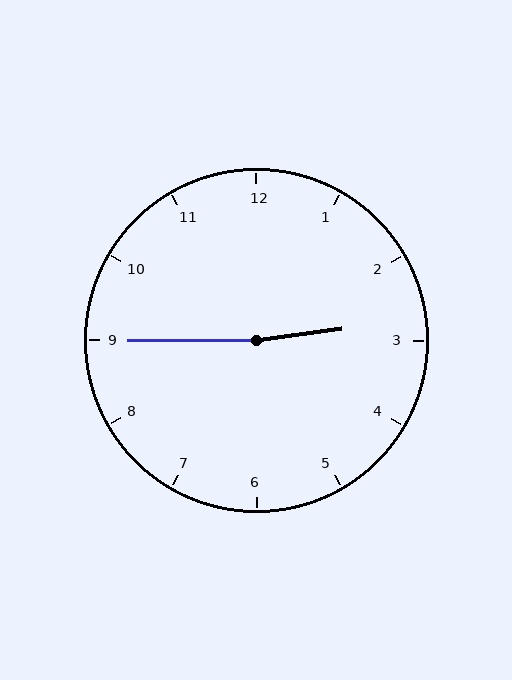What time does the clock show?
2:45.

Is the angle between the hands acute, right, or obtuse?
It is obtuse.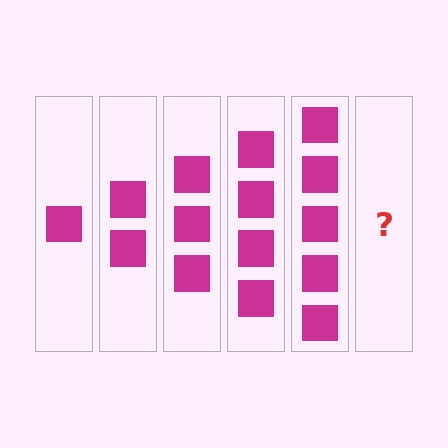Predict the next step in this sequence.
The next step is 6 squares.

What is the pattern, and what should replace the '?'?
The pattern is that each step adds one more square. The '?' should be 6 squares.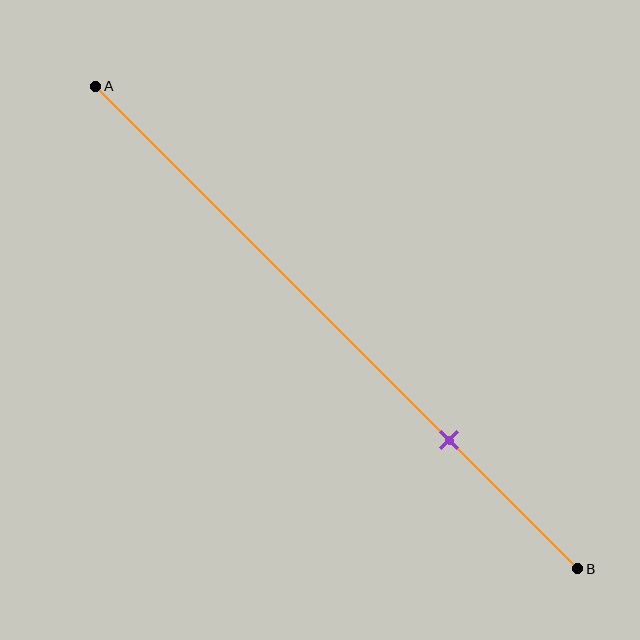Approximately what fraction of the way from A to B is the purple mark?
The purple mark is approximately 75% of the way from A to B.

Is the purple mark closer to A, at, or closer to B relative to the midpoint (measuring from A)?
The purple mark is closer to point B than the midpoint of segment AB.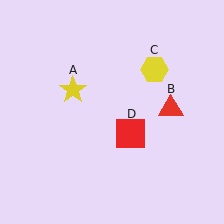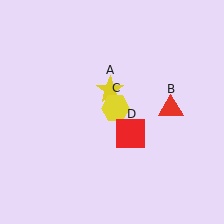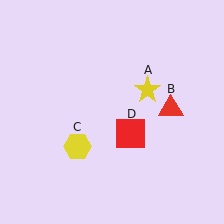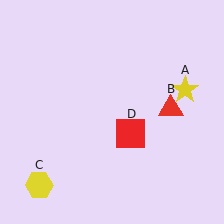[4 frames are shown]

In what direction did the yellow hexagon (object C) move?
The yellow hexagon (object C) moved down and to the left.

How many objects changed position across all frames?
2 objects changed position: yellow star (object A), yellow hexagon (object C).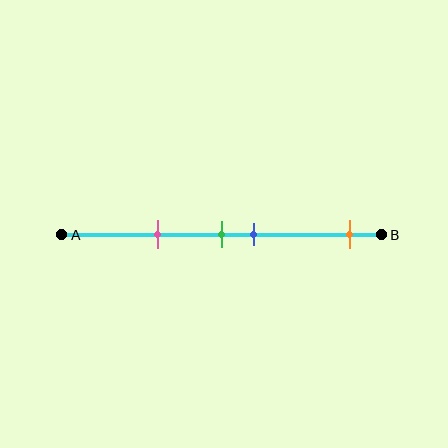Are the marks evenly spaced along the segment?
No, the marks are not evenly spaced.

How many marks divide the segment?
There are 4 marks dividing the segment.